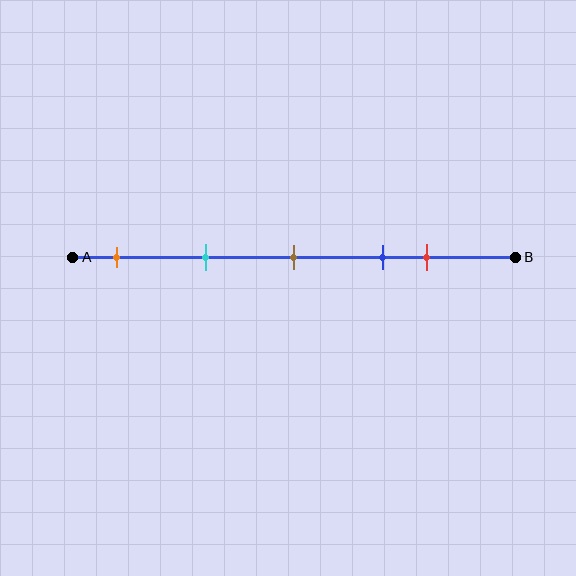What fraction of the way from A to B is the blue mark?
The blue mark is approximately 70% (0.7) of the way from A to B.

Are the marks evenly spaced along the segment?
No, the marks are not evenly spaced.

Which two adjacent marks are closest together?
The blue and red marks are the closest adjacent pair.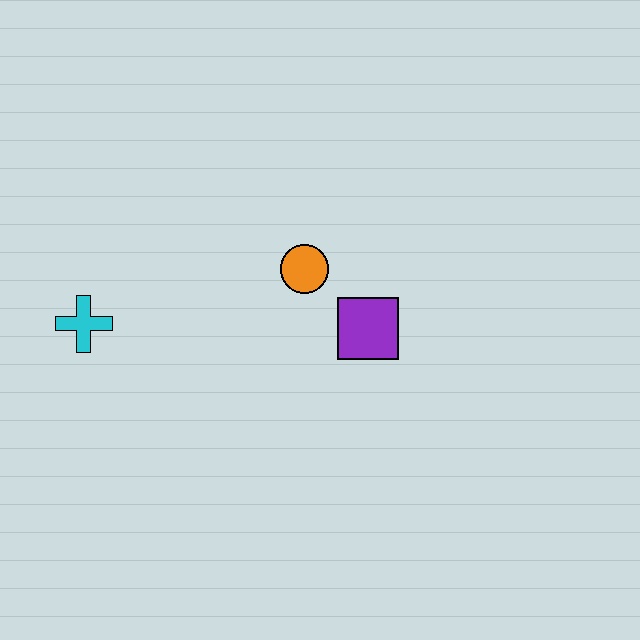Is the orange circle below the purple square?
No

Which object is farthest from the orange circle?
The cyan cross is farthest from the orange circle.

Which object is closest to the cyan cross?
The orange circle is closest to the cyan cross.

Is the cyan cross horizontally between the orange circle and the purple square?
No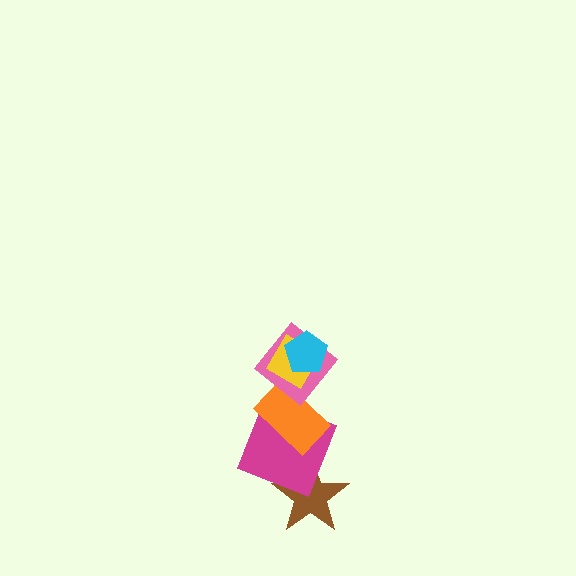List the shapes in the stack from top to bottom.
From top to bottom: the cyan pentagon, the yellow diamond, the pink diamond, the orange rectangle, the magenta square, the brown star.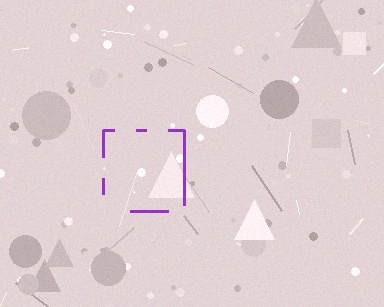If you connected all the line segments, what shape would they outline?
They would outline a square.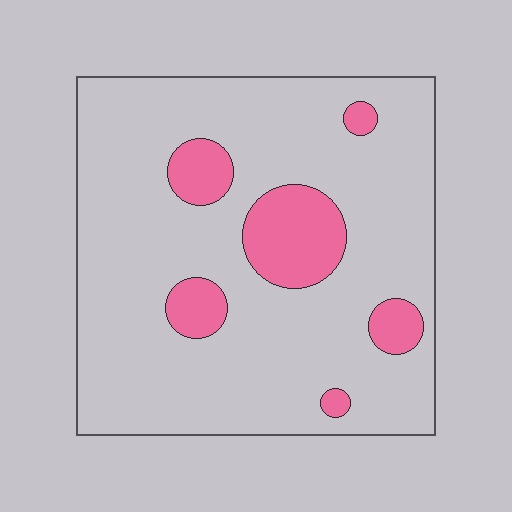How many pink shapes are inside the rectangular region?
6.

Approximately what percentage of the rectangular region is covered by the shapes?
Approximately 15%.